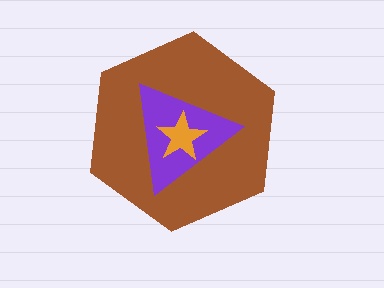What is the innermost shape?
The orange star.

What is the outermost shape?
The brown hexagon.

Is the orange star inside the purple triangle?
Yes.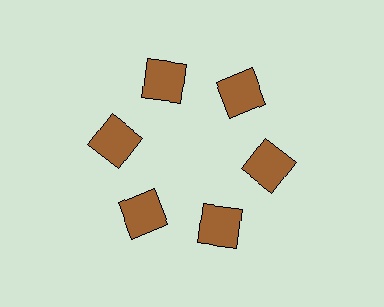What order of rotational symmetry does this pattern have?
This pattern has 6-fold rotational symmetry.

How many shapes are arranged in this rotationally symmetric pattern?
There are 6 shapes, arranged in 6 groups of 1.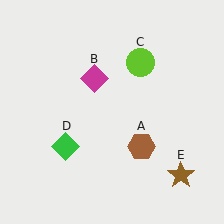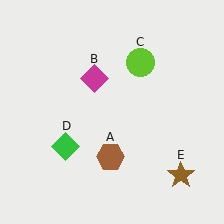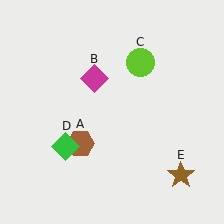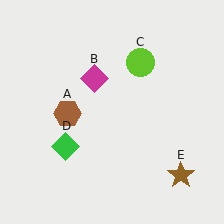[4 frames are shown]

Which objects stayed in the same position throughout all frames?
Magenta diamond (object B) and lime circle (object C) and green diamond (object D) and brown star (object E) remained stationary.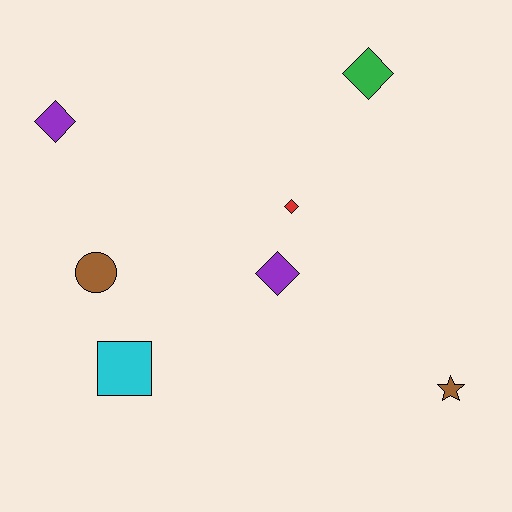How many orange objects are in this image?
There are no orange objects.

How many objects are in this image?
There are 7 objects.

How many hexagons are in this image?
There are no hexagons.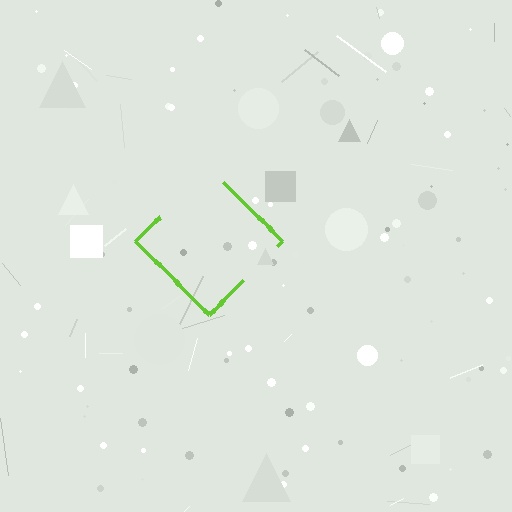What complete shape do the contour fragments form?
The contour fragments form a diamond.